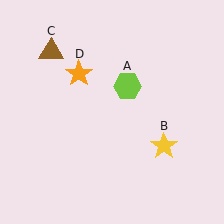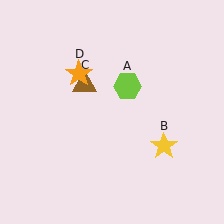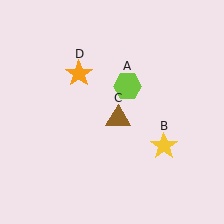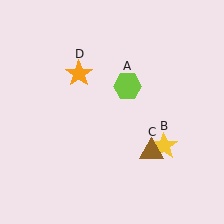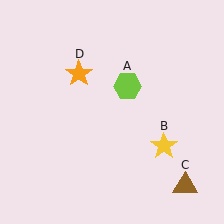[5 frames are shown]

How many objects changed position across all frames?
1 object changed position: brown triangle (object C).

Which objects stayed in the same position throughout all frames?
Lime hexagon (object A) and yellow star (object B) and orange star (object D) remained stationary.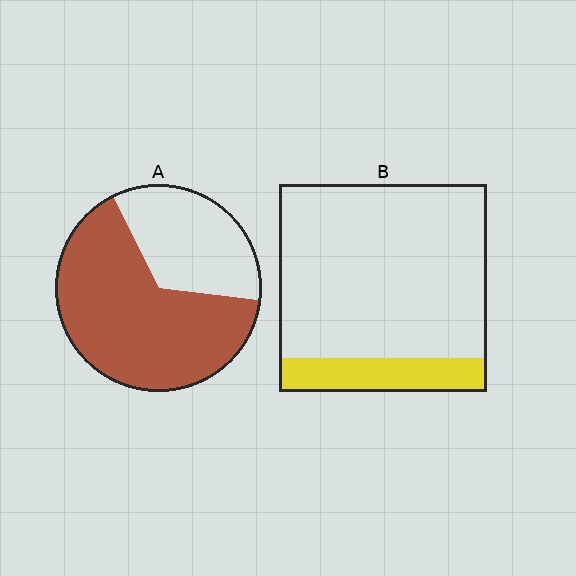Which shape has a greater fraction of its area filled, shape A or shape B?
Shape A.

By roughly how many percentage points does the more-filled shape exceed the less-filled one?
By roughly 50 percentage points (A over B).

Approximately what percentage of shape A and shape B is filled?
A is approximately 65% and B is approximately 15%.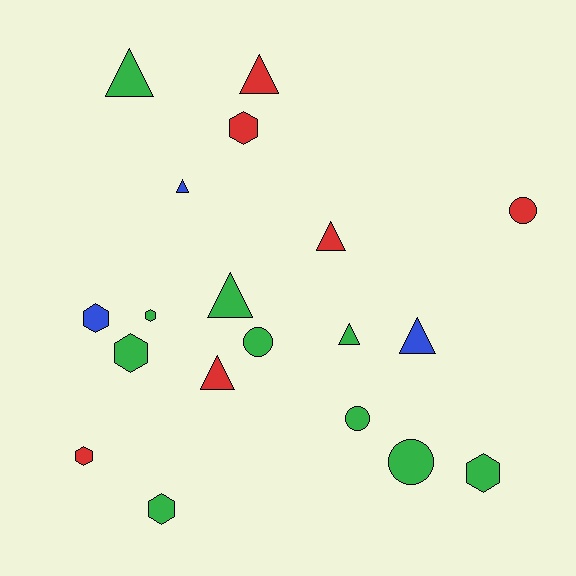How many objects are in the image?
There are 19 objects.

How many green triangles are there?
There are 3 green triangles.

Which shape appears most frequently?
Triangle, with 8 objects.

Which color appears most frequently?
Green, with 10 objects.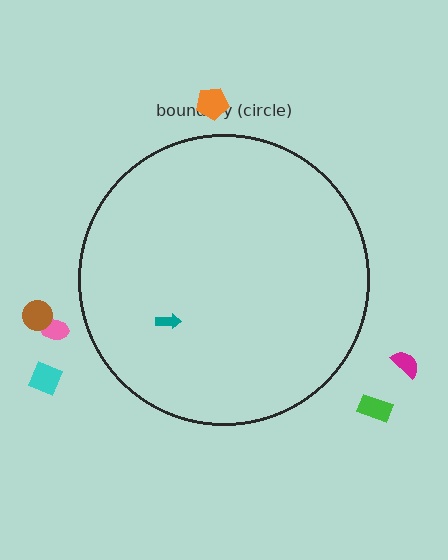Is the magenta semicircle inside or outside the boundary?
Outside.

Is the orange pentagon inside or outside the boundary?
Outside.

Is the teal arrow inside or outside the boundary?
Inside.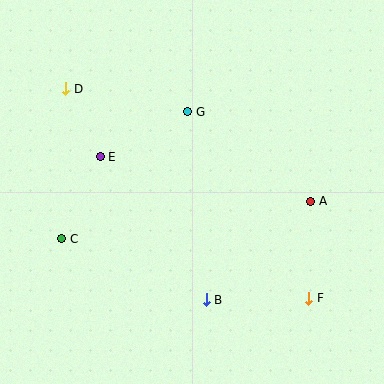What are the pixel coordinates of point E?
Point E is at (100, 157).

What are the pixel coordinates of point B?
Point B is at (206, 300).